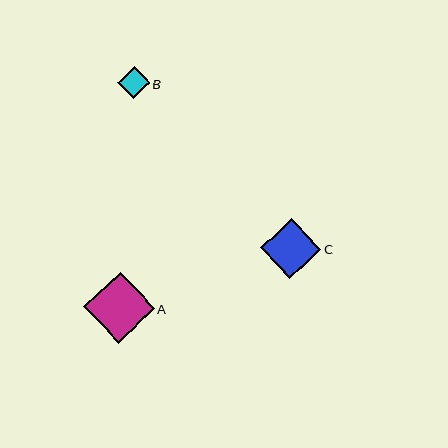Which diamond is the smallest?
Diamond B is the smallest with a size of approximately 32 pixels.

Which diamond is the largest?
Diamond A is the largest with a size of approximately 71 pixels.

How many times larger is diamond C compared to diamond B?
Diamond C is approximately 1.9 times the size of diamond B.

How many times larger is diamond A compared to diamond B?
Diamond A is approximately 2.2 times the size of diamond B.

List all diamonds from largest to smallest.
From largest to smallest: A, C, B.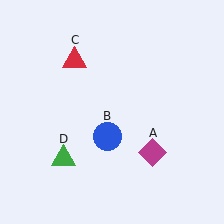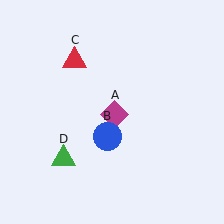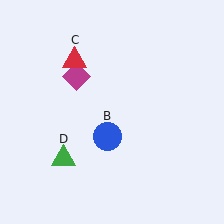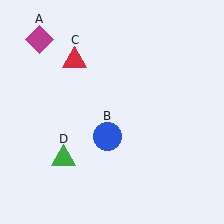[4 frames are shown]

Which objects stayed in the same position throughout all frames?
Blue circle (object B) and red triangle (object C) and green triangle (object D) remained stationary.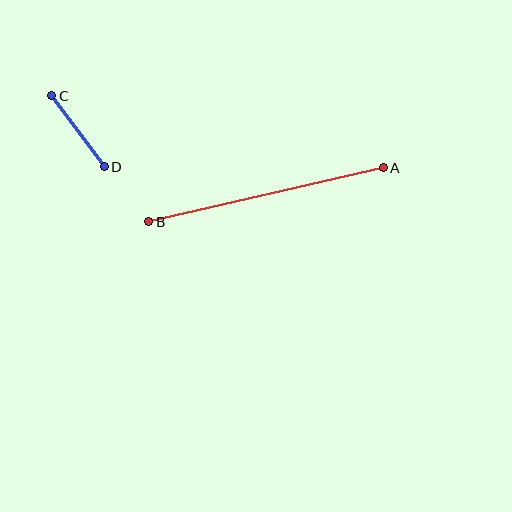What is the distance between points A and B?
The distance is approximately 240 pixels.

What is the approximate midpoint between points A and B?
The midpoint is at approximately (266, 195) pixels.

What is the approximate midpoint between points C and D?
The midpoint is at approximately (78, 131) pixels.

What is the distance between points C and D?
The distance is approximately 88 pixels.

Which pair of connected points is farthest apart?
Points A and B are farthest apart.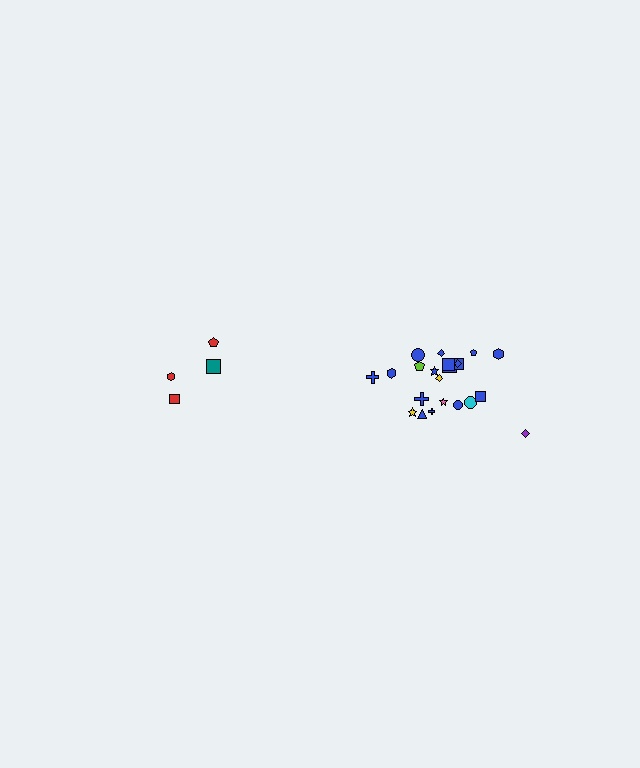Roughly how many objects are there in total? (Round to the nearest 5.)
Roughly 25 objects in total.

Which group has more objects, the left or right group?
The right group.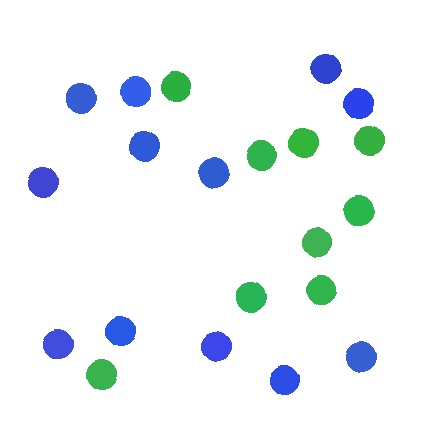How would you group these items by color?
There are 2 groups: one group of green circles (9) and one group of blue circles (12).